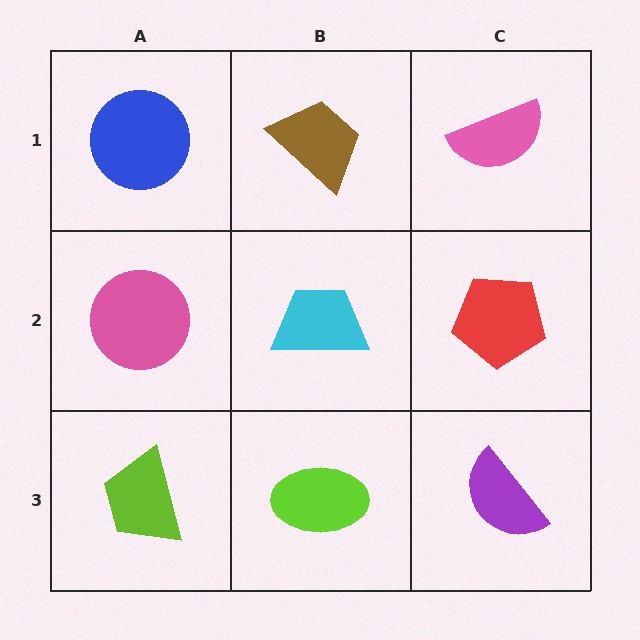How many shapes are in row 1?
3 shapes.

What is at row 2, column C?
A red pentagon.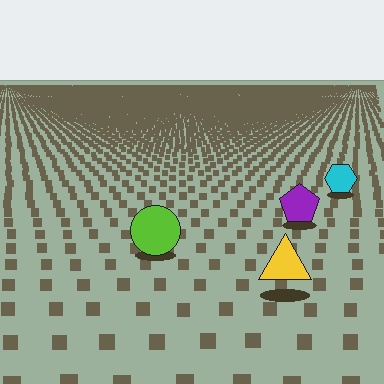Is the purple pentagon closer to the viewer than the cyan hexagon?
Yes. The purple pentagon is closer — you can tell from the texture gradient: the ground texture is coarser near it.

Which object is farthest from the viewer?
The cyan hexagon is farthest from the viewer. It appears smaller and the ground texture around it is denser.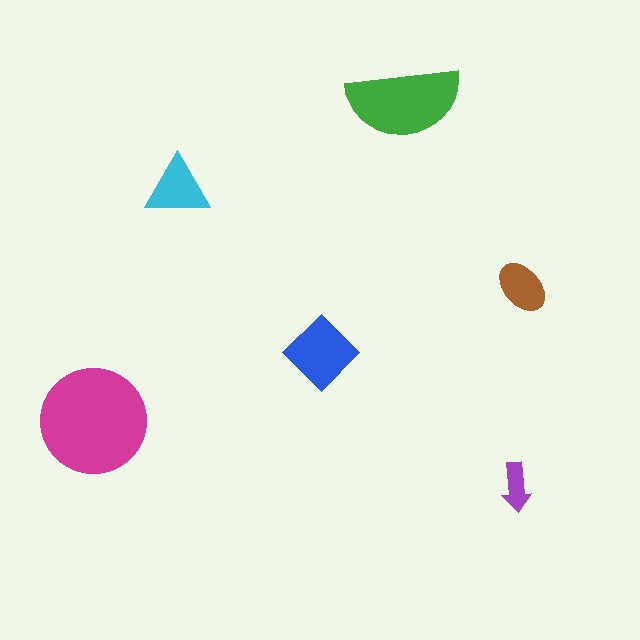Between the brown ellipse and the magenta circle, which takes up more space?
The magenta circle.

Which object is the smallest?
The purple arrow.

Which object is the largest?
The magenta circle.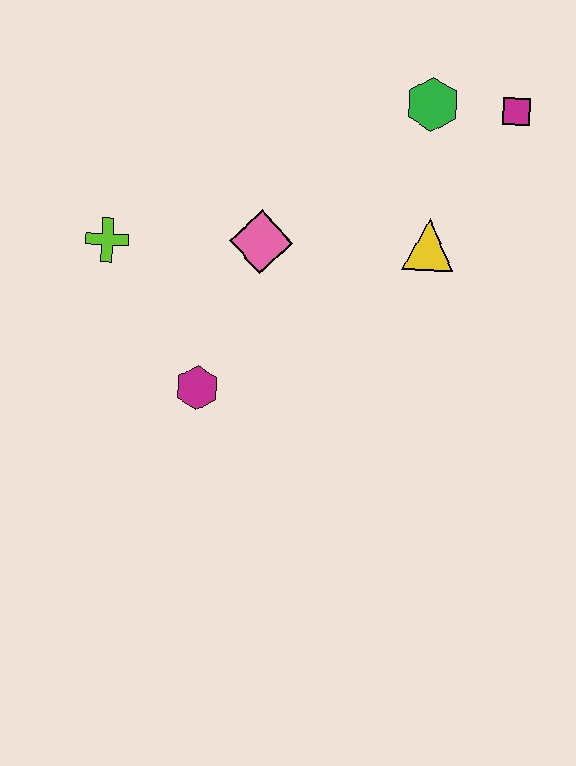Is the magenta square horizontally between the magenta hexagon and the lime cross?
No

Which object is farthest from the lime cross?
The magenta square is farthest from the lime cross.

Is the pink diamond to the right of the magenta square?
No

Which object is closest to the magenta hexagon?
The pink diamond is closest to the magenta hexagon.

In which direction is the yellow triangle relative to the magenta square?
The yellow triangle is below the magenta square.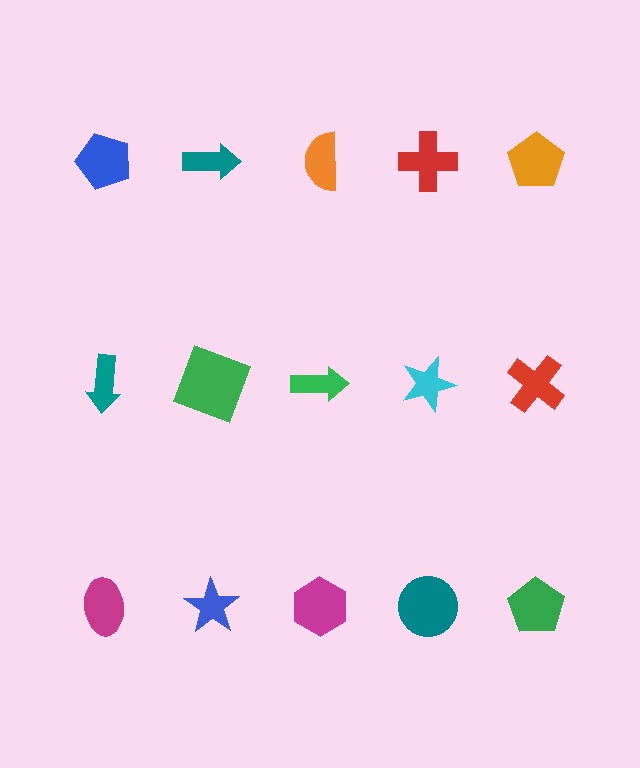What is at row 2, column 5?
A red cross.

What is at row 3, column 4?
A teal circle.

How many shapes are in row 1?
5 shapes.